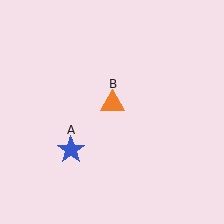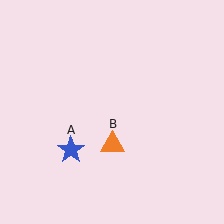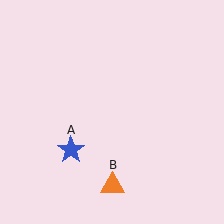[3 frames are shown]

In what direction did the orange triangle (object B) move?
The orange triangle (object B) moved down.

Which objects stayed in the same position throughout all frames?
Blue star (object A) remained stationary.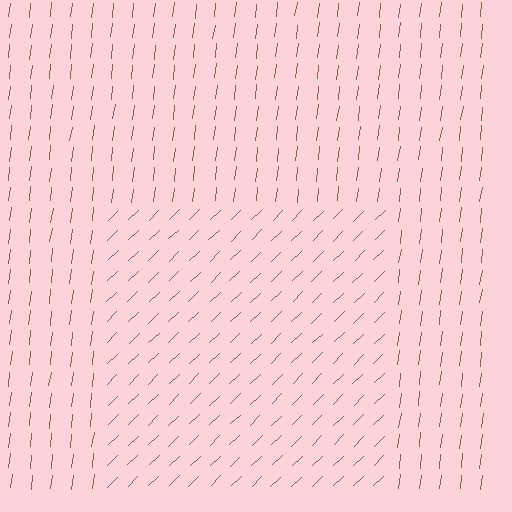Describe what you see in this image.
The image is filled with small brown line segments. A rectangle region in the image has lines oriented differently from the surrounding lines, creating a visible texture boundary.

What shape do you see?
I see a rectangle.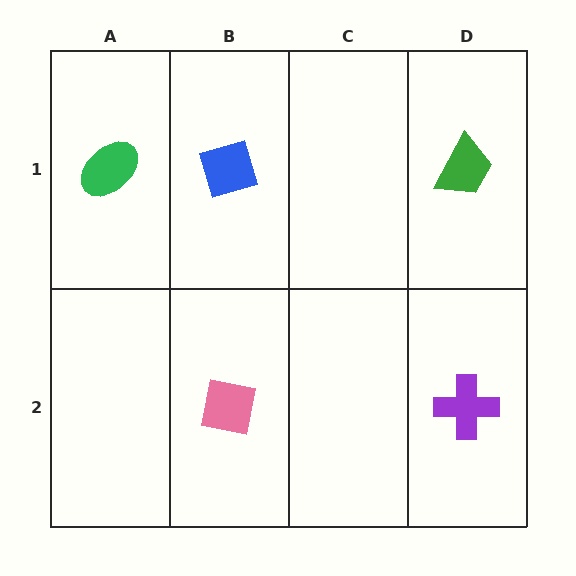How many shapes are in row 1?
3 shapes.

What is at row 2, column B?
A pink square.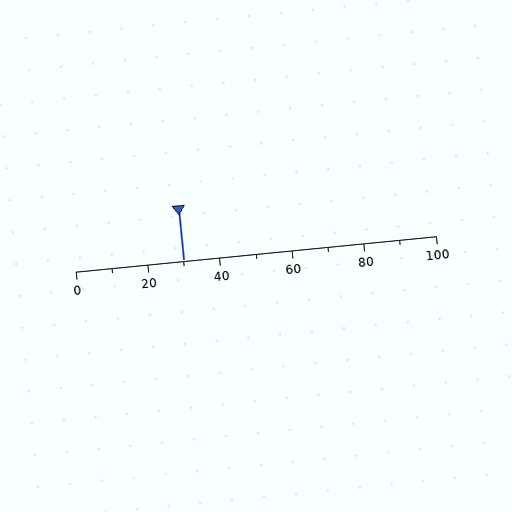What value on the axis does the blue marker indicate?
The marker indicates approximately 30.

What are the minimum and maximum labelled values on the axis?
The axis runs from 0 to 100.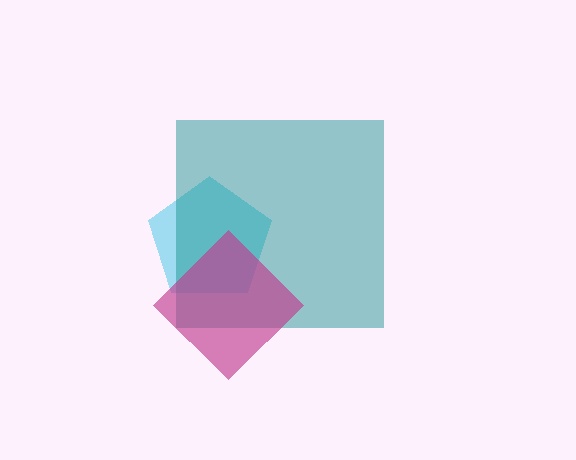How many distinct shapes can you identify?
There are 3 distinct shapes: a cyan pentagon, a teal square, a magenta diamond.